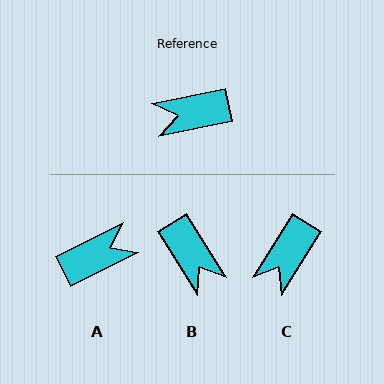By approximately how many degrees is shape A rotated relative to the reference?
Approximately 165 degrees clockwise.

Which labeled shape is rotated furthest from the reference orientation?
A, about 165 degrees away.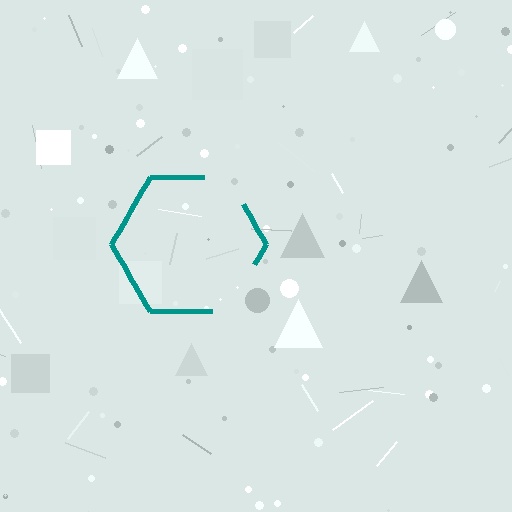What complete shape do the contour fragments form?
The contour fragments form a hexagon.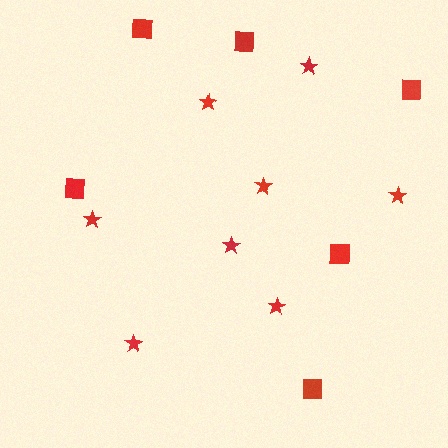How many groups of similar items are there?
There are 2 groups: one group of squares (6) and one group of stars (8).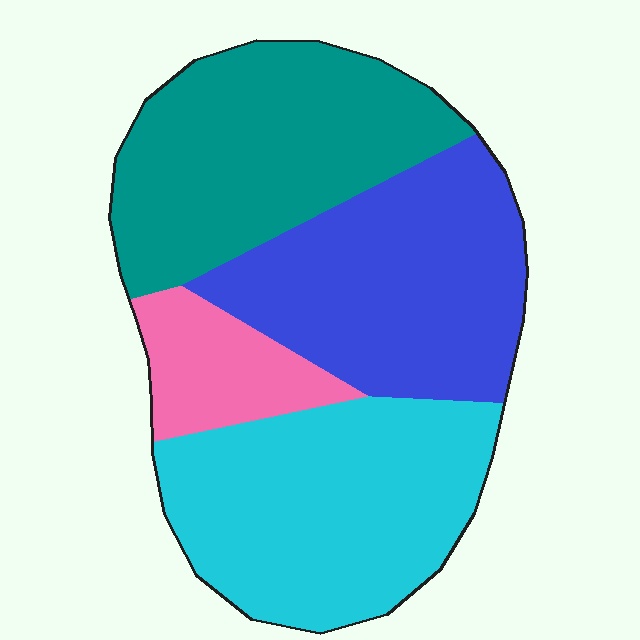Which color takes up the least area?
Pink, at roughly 10%.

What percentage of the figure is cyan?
Cyan takes up between a quarter and a half of the figure.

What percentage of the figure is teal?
Teal takes up between a quarter and a half of the figure.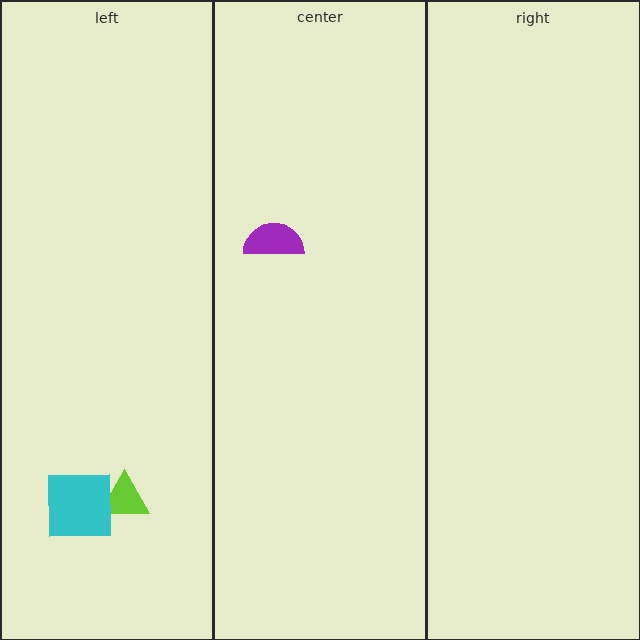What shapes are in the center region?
The purple semicircle.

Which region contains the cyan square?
The left region.